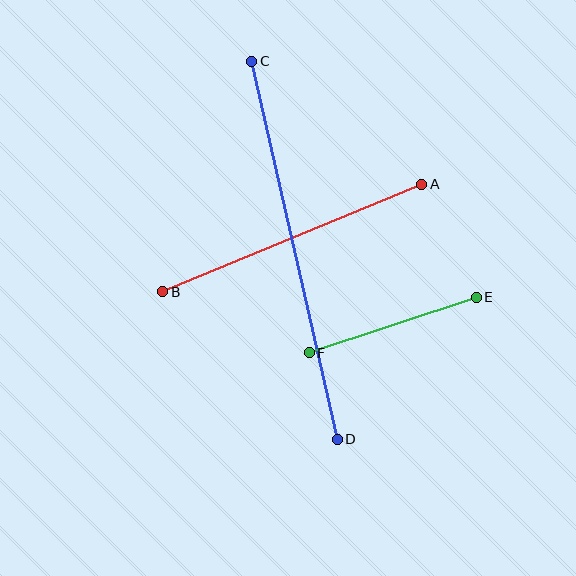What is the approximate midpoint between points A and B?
The midpoint is at approximately (292, 238) pixels.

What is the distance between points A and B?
The distance is approximately 280 pixels.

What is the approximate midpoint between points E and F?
The midpoint is at approximately (393, 325) pixels.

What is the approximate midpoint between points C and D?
The midpoint is at approximately (295, 250) pixels.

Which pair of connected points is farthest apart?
Points C and D are farthest apart.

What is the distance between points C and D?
The distance is approximately 387 pixels.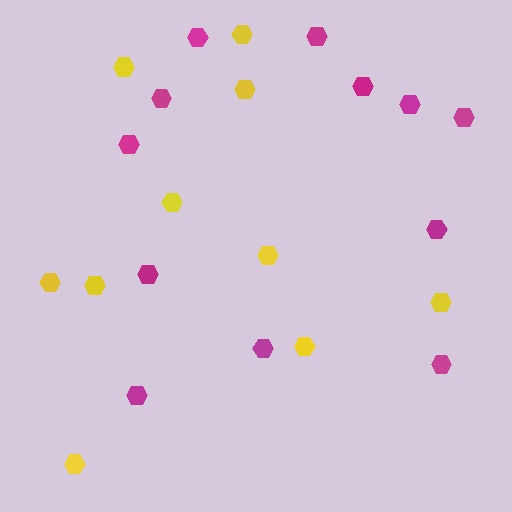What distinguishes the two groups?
There are 2 groups: one group of yellow hexagons (10) and one group of magenta hexagons (12).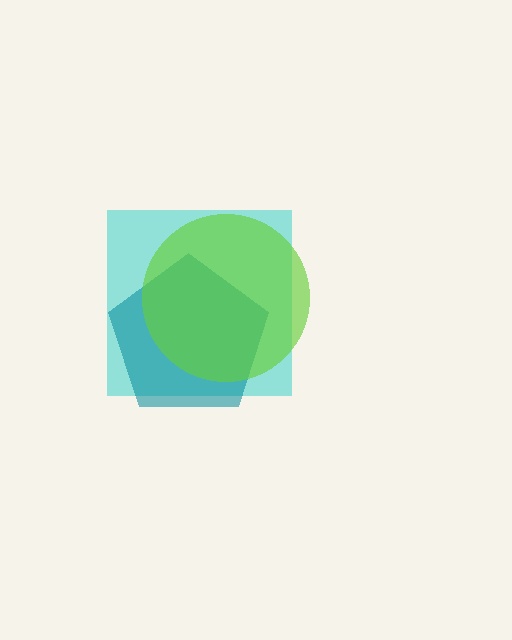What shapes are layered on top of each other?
The layered shapes are: a cyan square, a teal pentagon, a lime circle.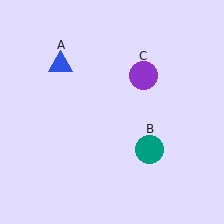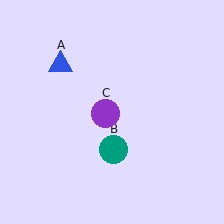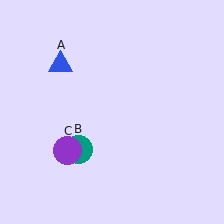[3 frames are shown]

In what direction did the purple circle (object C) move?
The purple circle (object C) moved down and to the left.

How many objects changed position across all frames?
2 objects changed position: teal circle (object B), purple circle (object C).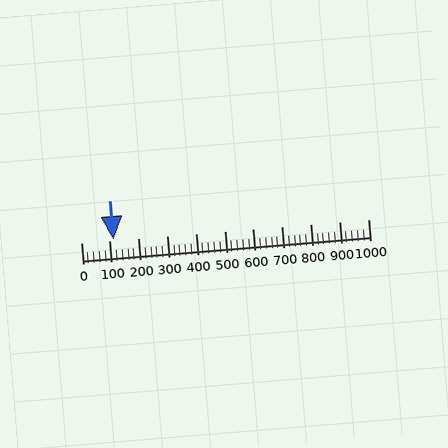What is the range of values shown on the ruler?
The ruler shows values from 0 to 1000.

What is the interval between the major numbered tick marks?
The major tick marks are spaced 100 units apart.